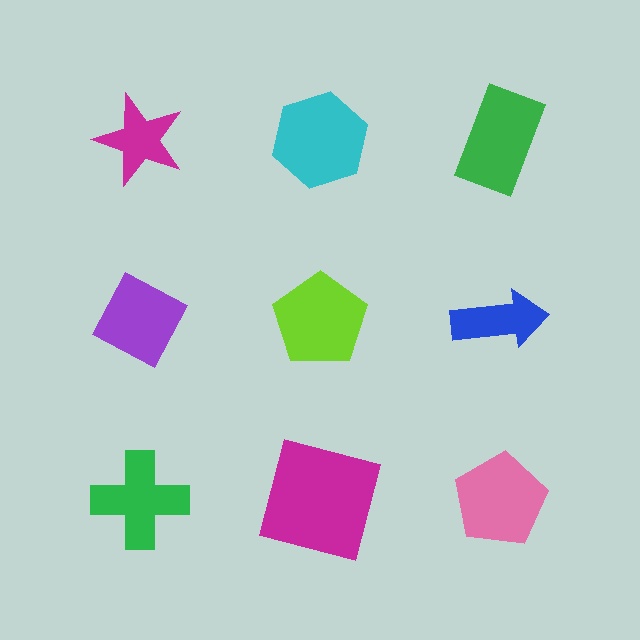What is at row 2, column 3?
A blue arrow.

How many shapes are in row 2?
3 shapes.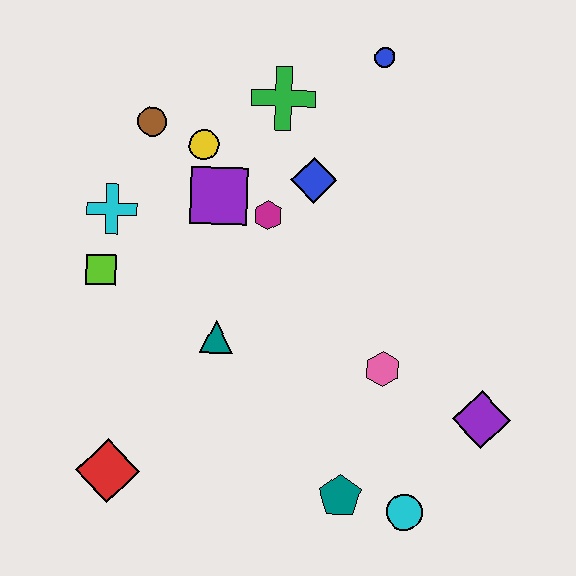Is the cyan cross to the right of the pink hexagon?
No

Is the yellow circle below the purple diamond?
No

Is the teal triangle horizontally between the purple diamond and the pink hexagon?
No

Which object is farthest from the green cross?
The cyan circle is farthest from the green cross.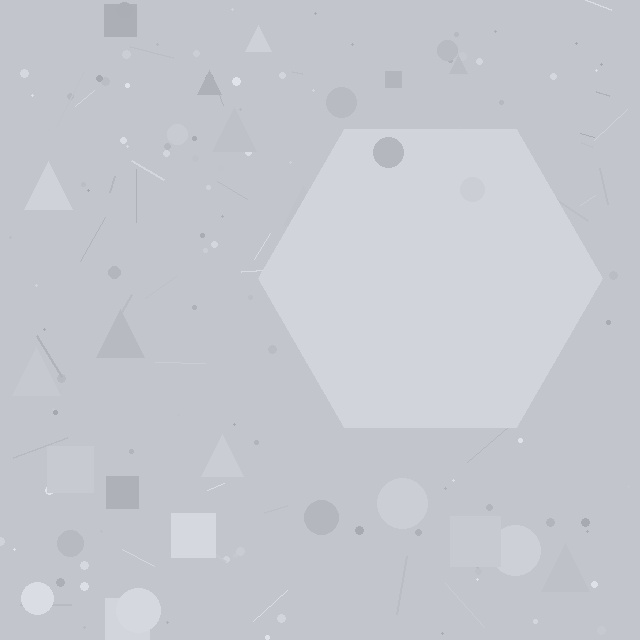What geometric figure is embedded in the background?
A hexagon is embedded in the background.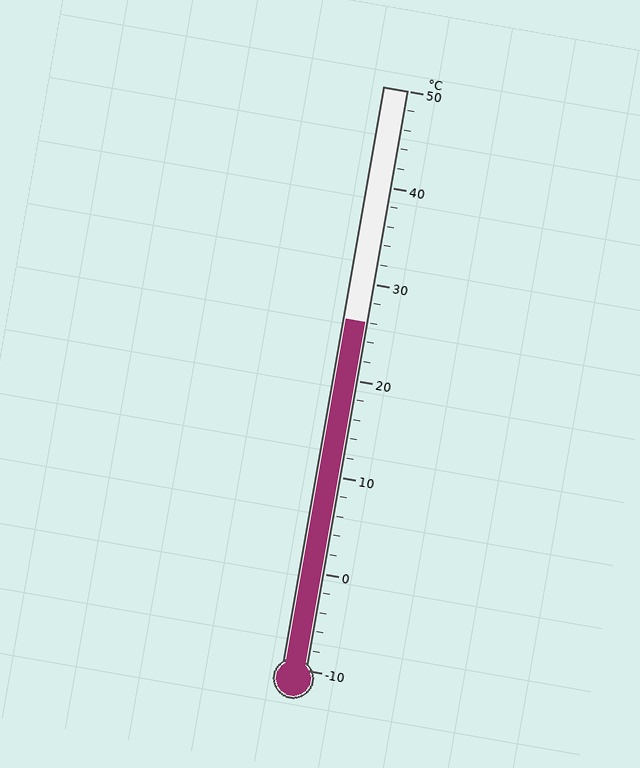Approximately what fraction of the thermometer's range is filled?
The thermometer is filled to approximately 60% of its range.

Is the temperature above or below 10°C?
The temperature is above 10°C.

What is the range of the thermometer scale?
The thermometer scale ranges from -10°C to 50°C.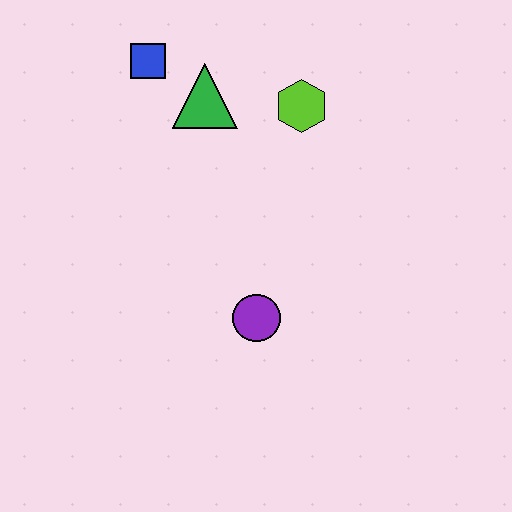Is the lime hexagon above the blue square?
No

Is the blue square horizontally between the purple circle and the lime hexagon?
No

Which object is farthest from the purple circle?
The blue square is farthest from the purple circle.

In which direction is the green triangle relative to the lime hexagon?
The green triangle is to the left of the lime hexagon.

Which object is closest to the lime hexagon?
The green triangle is closest to the lime hexagon.